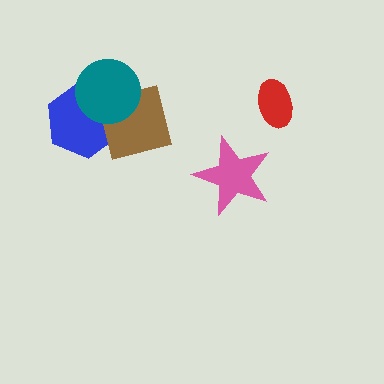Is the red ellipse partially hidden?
No, no other shape covers it.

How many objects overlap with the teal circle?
2 objects overlap with the teal circle.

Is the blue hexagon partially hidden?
Yes, it is partially covered by another shape.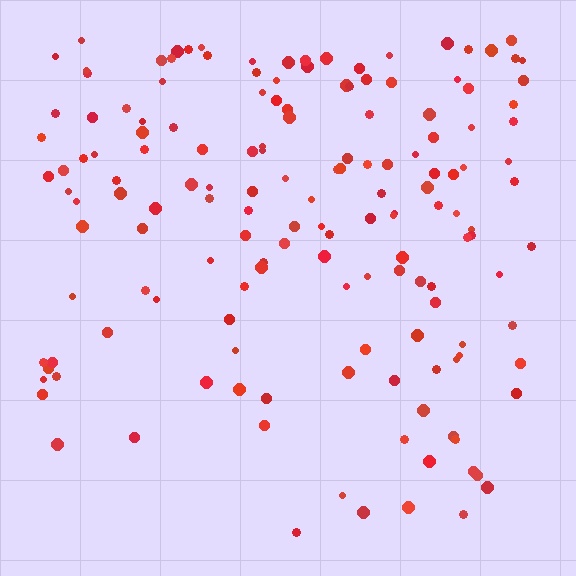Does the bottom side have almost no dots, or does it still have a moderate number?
Still a moderate number, just noticeably fewer than the top.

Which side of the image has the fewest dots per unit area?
The bottom.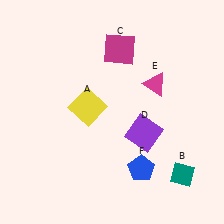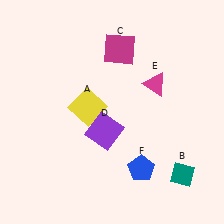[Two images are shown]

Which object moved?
The purple square (D) moved left.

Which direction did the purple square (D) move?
The purple square (D) moved left.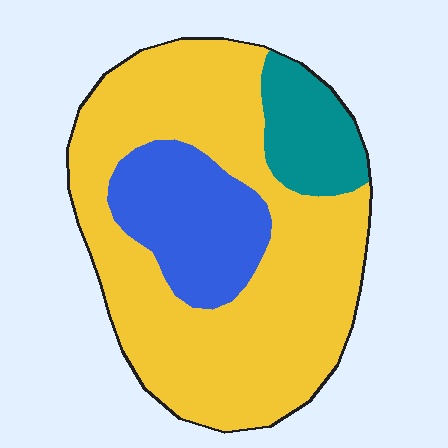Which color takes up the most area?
Yellow, at roughly 70%.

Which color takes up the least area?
Teal, at roughly 10%.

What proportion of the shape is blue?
Blue takes up about one fifth (1/5) of the shape.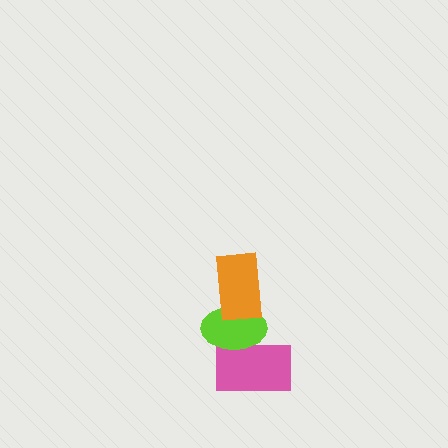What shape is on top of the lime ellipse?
The orange rectangle is on top of the lime ellipse.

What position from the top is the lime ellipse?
The lime ellipse is 2nd from the top.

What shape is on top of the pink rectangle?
The lime ellipse is on top of the pink rectangle.